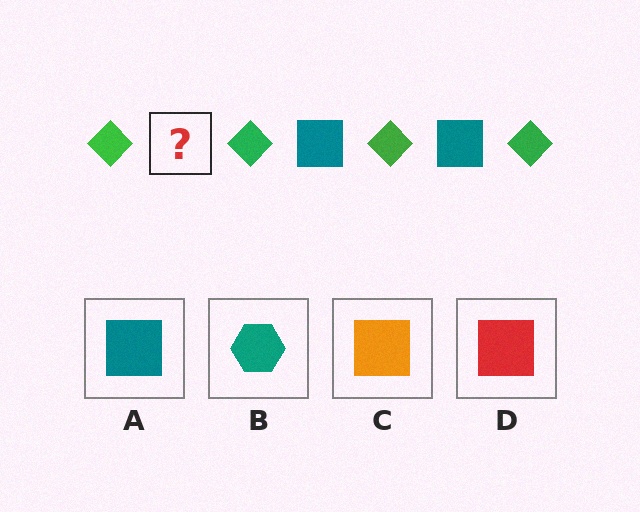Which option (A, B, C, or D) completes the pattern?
A.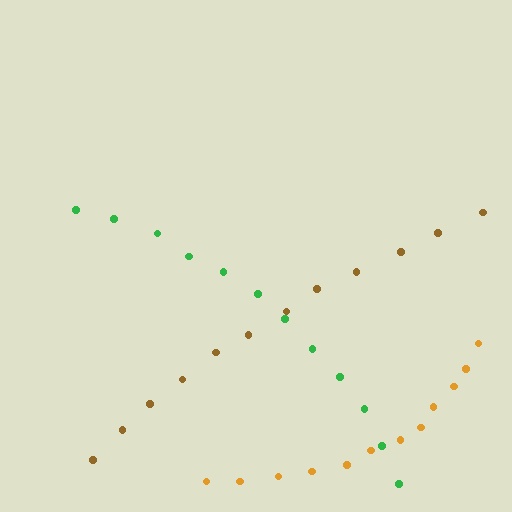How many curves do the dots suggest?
There are 3 distinct paths.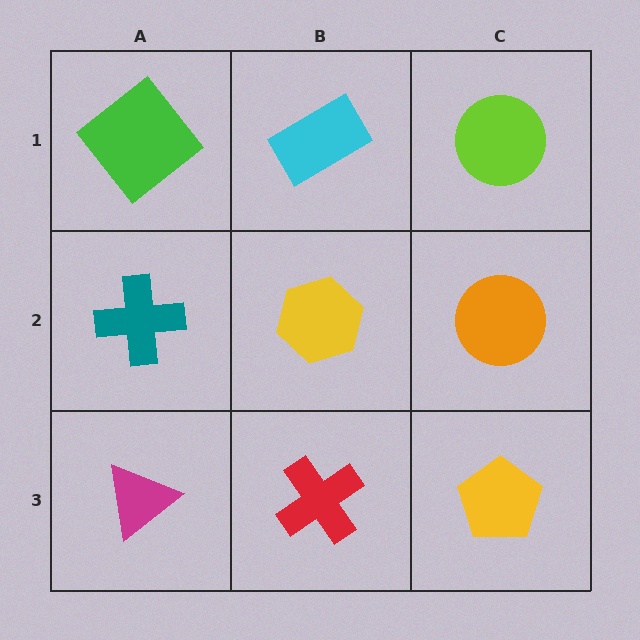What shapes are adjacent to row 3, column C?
An orange circle (row 2, column C), a red cross (row 3, column B).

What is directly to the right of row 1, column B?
A lime circle.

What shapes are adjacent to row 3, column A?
A teal cross (row 2, column A), a red cross (row 3, column B).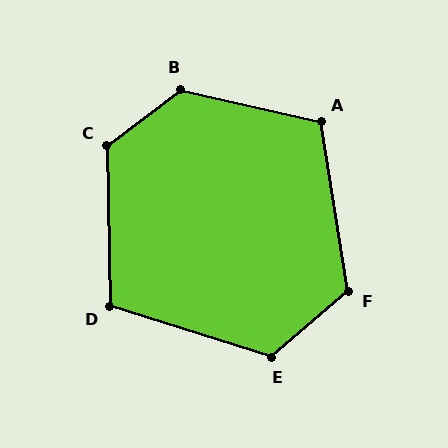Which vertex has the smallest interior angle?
D, at approximately 109 degrees.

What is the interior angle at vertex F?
Approximately 122 degrees (obtuse).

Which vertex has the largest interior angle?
B, at approximately 130 degrees.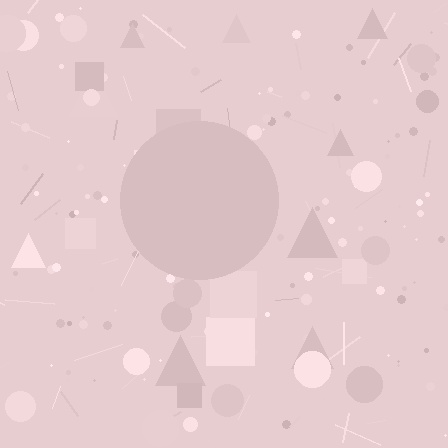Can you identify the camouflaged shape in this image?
The camouflaged shape is a circle.